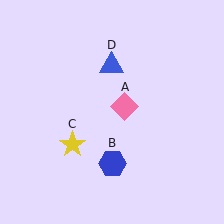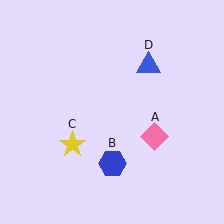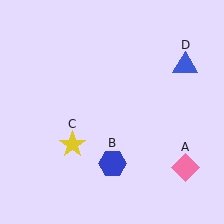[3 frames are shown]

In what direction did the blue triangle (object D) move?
The blue triangle (object D) moved right.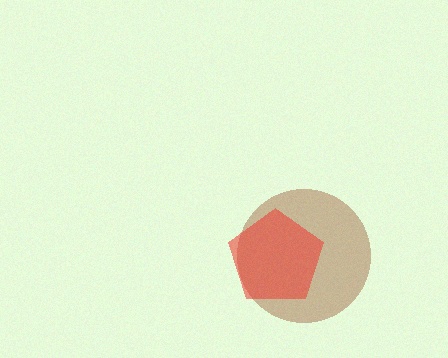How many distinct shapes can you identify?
There are 2 distinct shapes: a brown circle, a red pentagon.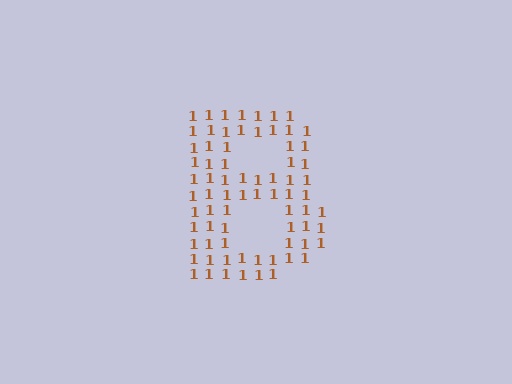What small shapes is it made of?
It is made of small digit 1's.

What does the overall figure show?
The overall figure shows the letter B.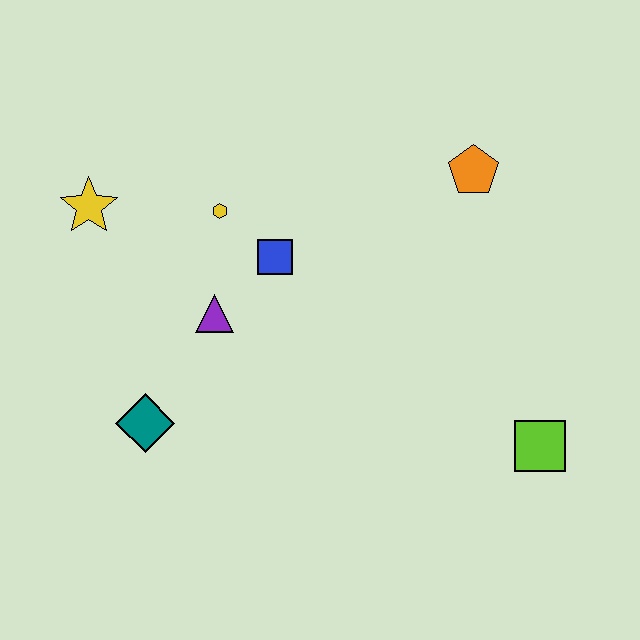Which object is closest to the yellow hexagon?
The blue square is closest to the yellow hexagon.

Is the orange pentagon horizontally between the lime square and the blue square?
Yes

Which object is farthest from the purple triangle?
The lime square is farthest from the purple triangle.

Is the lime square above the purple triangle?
No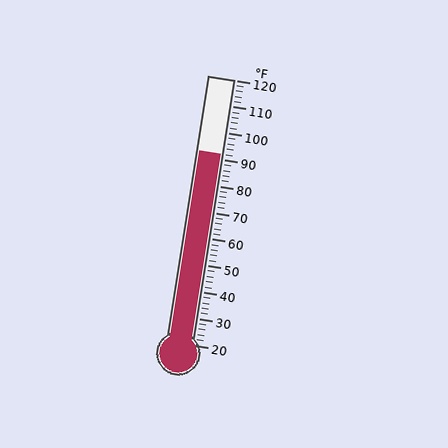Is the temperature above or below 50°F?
The temperature is above 50°F.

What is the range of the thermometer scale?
The thermometer scale ranges from 20°F to 120°F.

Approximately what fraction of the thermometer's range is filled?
The thermometer is filled to approximately 70% of its range.